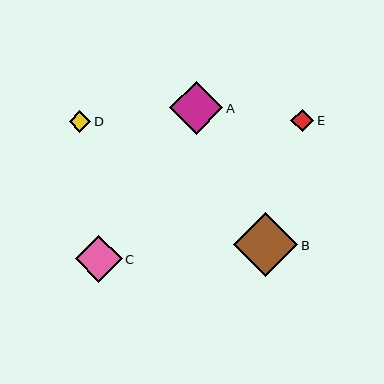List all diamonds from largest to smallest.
From largest to smallest: B, A, C, E, D.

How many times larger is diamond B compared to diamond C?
Diamond B is approximately 1.4 times the size of diamond C.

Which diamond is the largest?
Diamond B is the largest with a size of approximately 64 pixels.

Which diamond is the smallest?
Diamond D is the smallest with a size of approximately 22 pixels.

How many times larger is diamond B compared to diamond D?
Diamond B is approximately 3.0 times the size of diamond D.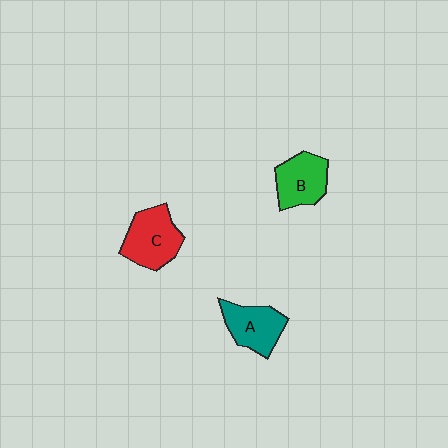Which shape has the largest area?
Shape C (red).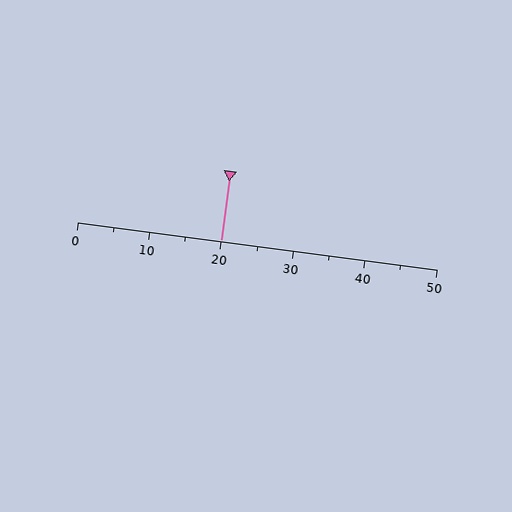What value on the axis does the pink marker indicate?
The marker indicates approximately 20.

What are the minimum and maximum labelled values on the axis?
The axis runs from 0 to 50.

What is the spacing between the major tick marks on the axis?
The major ticks are spaced 10 apart.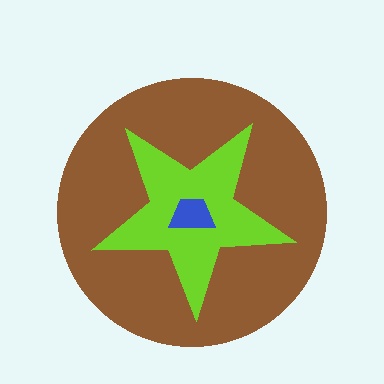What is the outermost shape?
The brown circle.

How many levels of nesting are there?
3.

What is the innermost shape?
The blue trapezoid.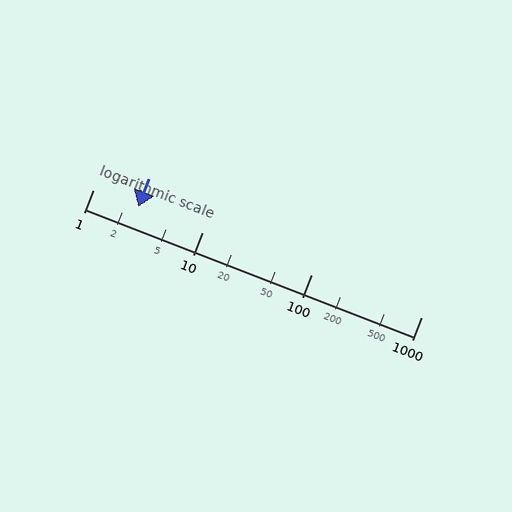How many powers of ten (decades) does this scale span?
The scale spans 3 decades, from 1 to 1000.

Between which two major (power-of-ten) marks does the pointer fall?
The pointer is between 1 and 10.